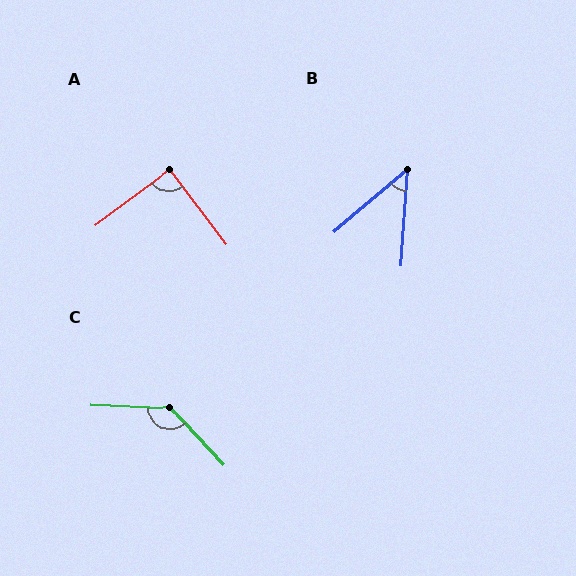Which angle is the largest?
C, at approximately 135 degrees.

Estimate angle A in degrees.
Approximately 90 degrees.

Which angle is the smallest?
B, at approximately 46 degrees.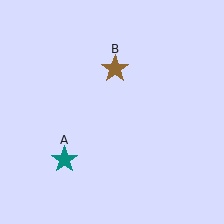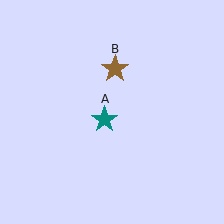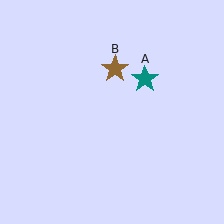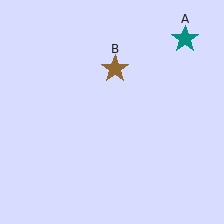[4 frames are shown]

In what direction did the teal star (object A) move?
The teal star (object A) moved up and to the right.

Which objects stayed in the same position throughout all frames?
Brown star (object B) remained stationary.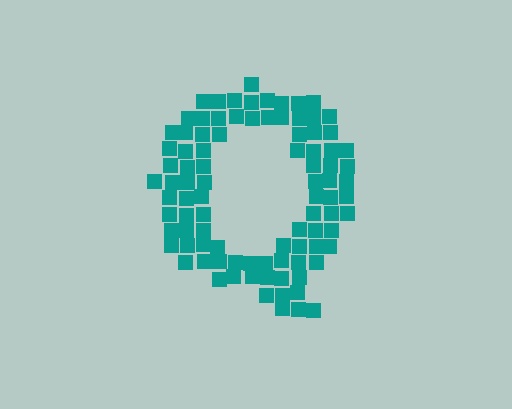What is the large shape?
The large shape is the letter Q.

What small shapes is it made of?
It is made of small squares.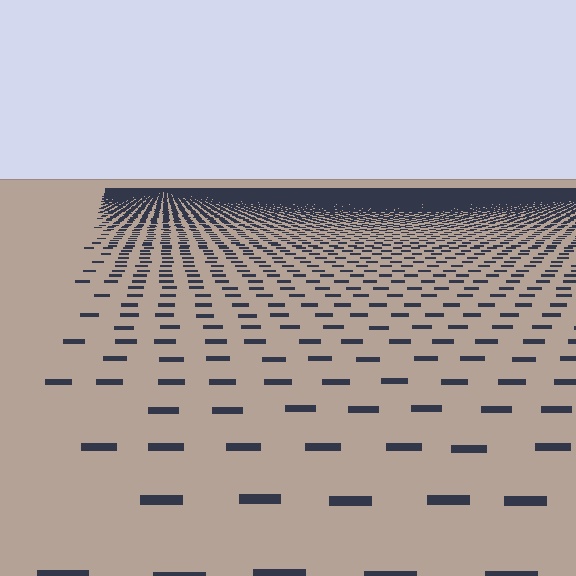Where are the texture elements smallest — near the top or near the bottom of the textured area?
Near the top.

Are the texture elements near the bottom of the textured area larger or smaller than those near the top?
Larger. Near the bottom, elements are closer to the viewer and appear at a bigger on-screen size.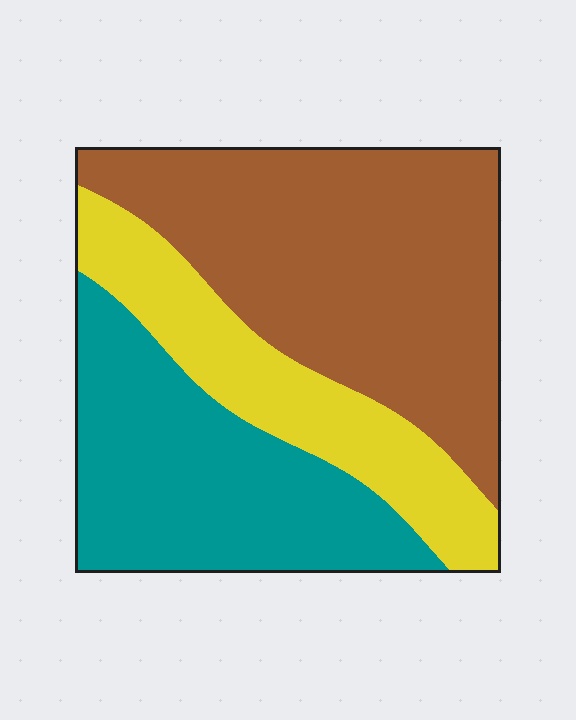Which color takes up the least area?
Yellow, at roughly 25%.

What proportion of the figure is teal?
Teal takes up between a quarter and a half of the figure.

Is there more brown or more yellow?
Brown.